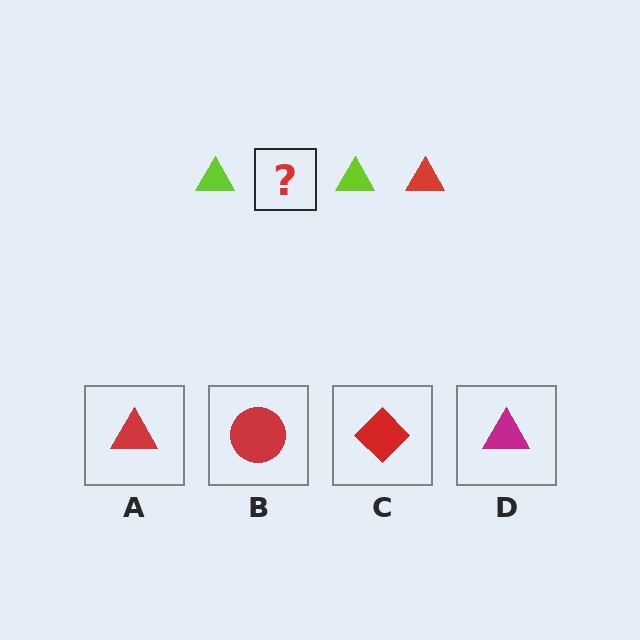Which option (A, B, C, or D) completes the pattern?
A.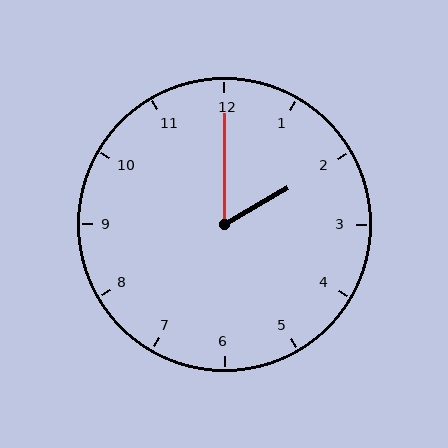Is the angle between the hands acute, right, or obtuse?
It is acute.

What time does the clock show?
2:00.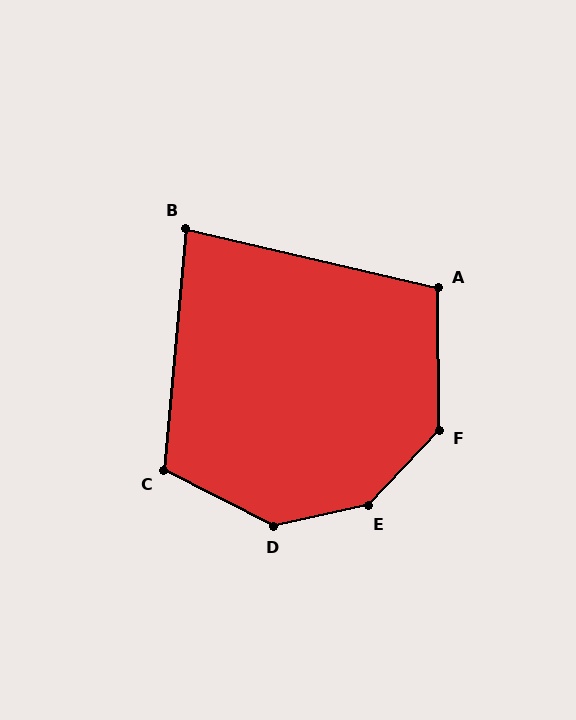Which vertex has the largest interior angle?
E, at approximately 145 degrees.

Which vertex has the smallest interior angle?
B, at approximately 82 degrees.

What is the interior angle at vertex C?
Approximately 111 degrees (obtuse).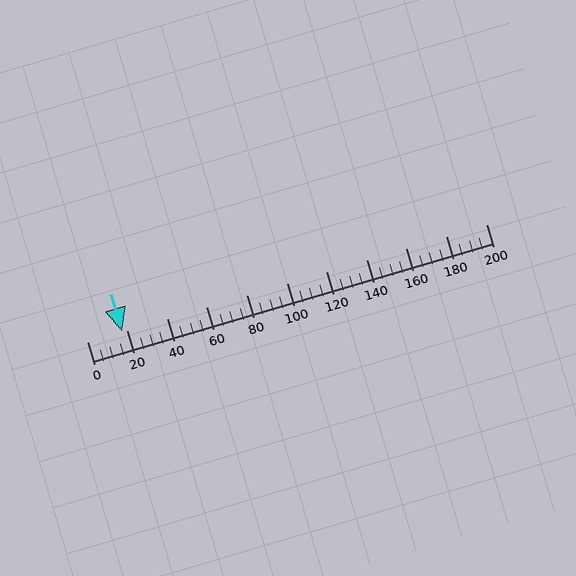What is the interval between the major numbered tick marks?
The major tick marks are spaced 20 units apart.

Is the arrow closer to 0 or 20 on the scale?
The arrow is closer to 20.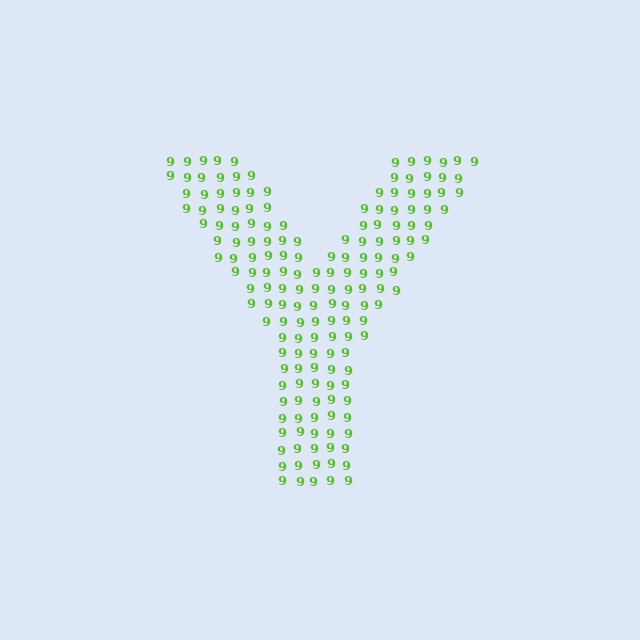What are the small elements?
The small elements are digit 9's.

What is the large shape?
The large shape is the letter Y.